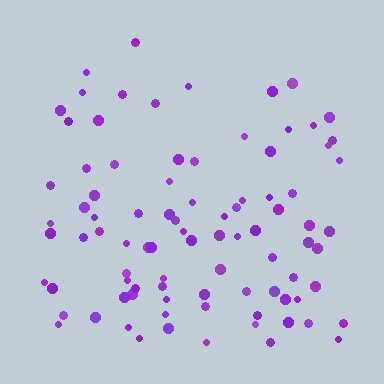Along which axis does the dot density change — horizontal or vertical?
Vertical.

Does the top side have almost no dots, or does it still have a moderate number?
Still a moderate number, just noticeably fewer than the bottom.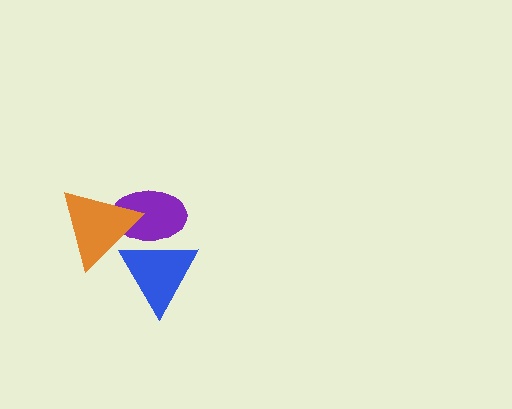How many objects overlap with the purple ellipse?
2 objects overlap with the purple ellipse.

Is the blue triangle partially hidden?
No, no other shape covers it.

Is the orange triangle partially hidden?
Yes, it is partially covered by another shape.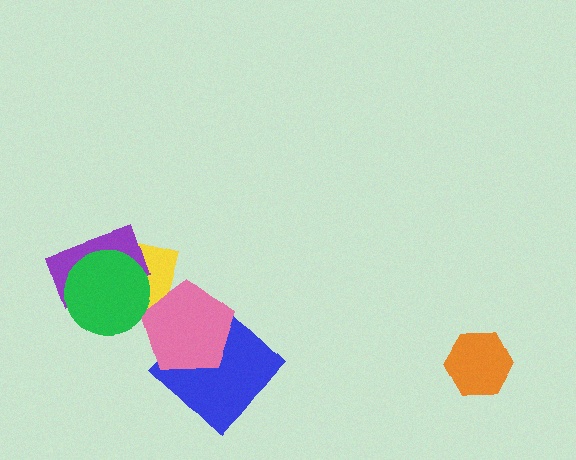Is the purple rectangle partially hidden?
Yes, it is partially covered by another shape.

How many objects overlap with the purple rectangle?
2 objects overlap with the purple rectangle.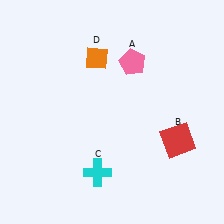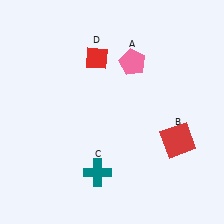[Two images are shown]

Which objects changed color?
C changed from cyan to teal. D changed from orange to red.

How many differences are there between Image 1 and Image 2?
There are 2 differences between the two images.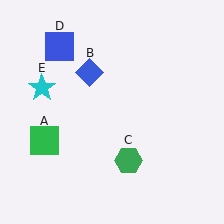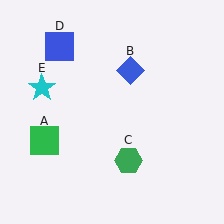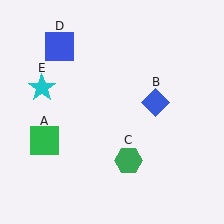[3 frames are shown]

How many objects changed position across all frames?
1 object changed position: blue diamond (object B).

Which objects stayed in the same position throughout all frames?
Green square (object A) and green hexagon (object C) and blue square (object D) and cyan star (object E) remained stationary.